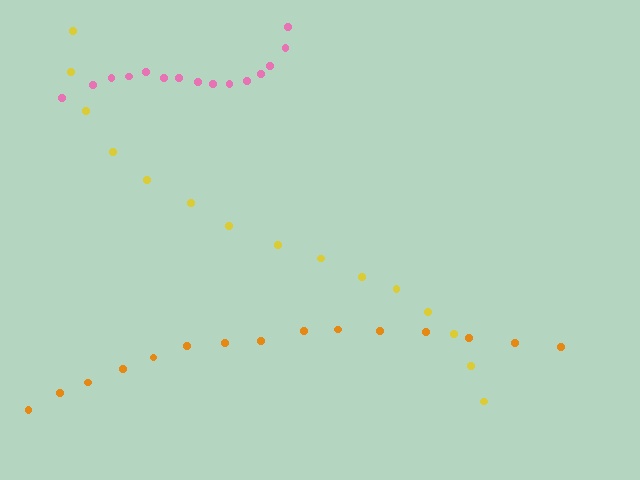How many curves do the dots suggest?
There are 3 distinct paths.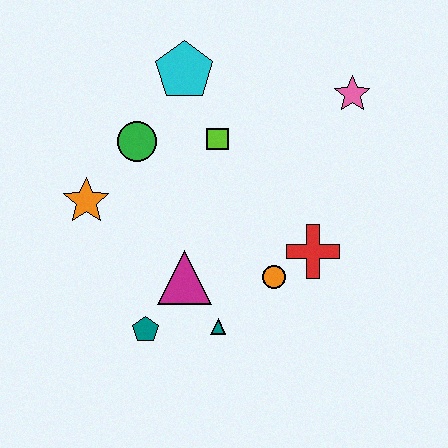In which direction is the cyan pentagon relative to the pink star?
The cyan pentagon is to the left of the pink star.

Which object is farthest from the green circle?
The pink star is farthest from the green circle.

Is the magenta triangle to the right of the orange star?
Yes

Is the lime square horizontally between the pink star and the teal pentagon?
Yes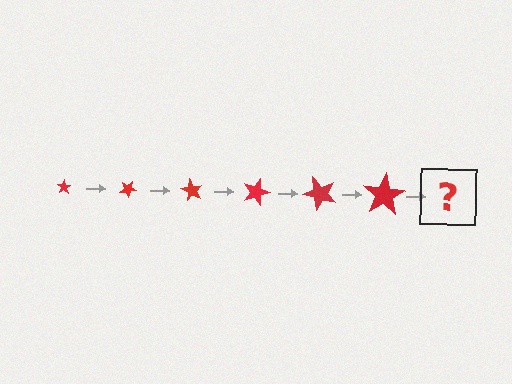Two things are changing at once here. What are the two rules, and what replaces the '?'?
The two rules are that the star grows larger each step and it rotates 30 degrees each step. The '?' should be a star, larger than the previous one and rotated 180 degrees from the start.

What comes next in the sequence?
The next element should be a star, larger than the previous one and rotated 180 degrees from the start.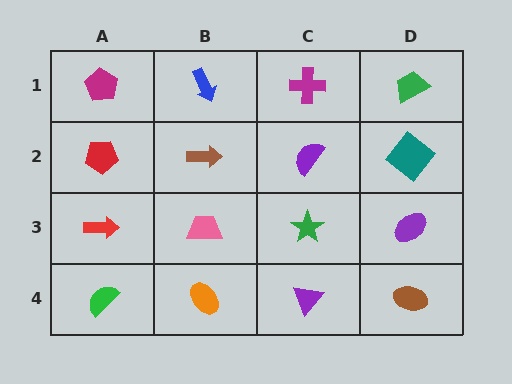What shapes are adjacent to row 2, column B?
A blue arrow (row 1, column B), a pink trapezoid (row 3, column B), a red pentagon (row 2, column A), a purple semicircle (row 2, column C).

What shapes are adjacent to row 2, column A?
A magenta pentagon (row 1, column A), a red arrow (row 3, column A), a brown arrow (row 2, column B).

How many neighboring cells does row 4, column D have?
2.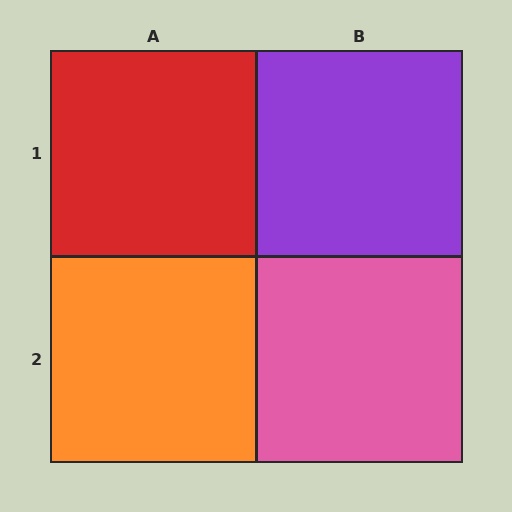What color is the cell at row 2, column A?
Orange.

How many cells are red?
1 cell is red.